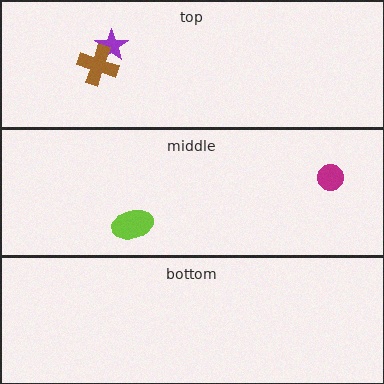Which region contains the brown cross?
The top region.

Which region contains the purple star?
The top region.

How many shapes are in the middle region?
2.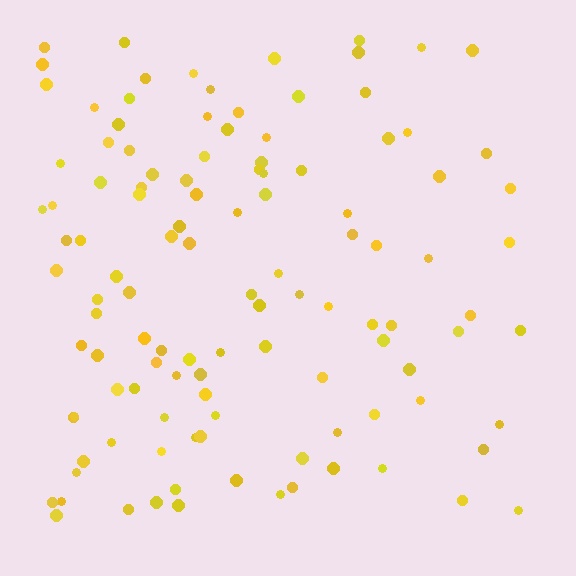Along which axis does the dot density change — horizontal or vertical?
Horizontal.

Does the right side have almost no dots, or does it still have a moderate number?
Still a moderate number, just noticeably fewer than the left.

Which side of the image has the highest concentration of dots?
The left.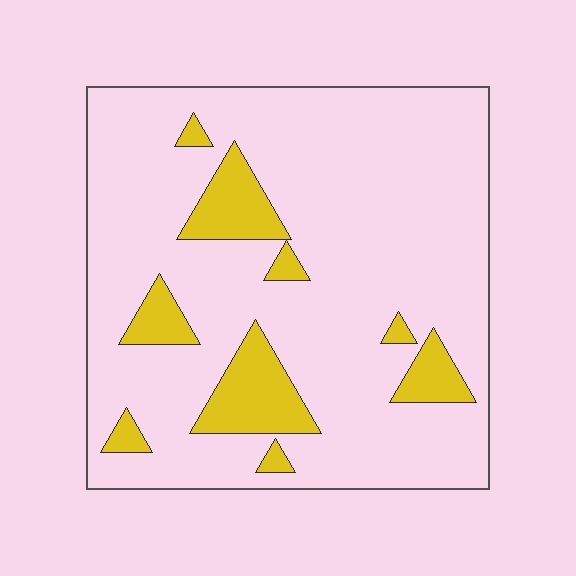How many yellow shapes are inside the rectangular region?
9.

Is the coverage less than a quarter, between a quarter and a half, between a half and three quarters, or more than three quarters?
Less than a quarter.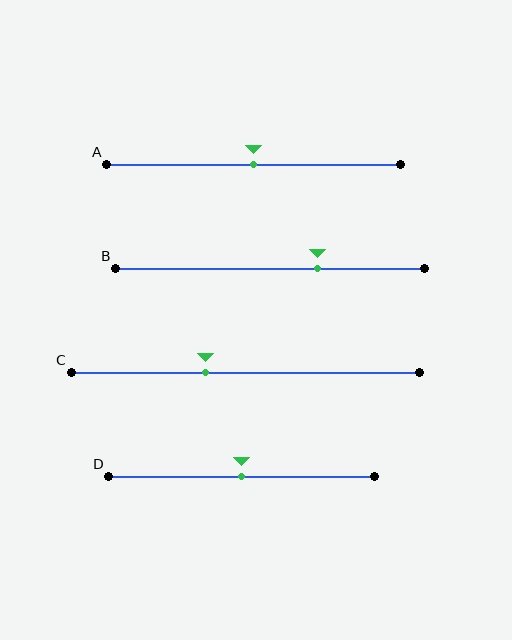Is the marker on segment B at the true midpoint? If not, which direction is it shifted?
No, the marker on segment B is shifted to the right by about 15% of the segment length.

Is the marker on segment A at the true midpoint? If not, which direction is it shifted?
Yes, the marker on segment A is at the true midpoint.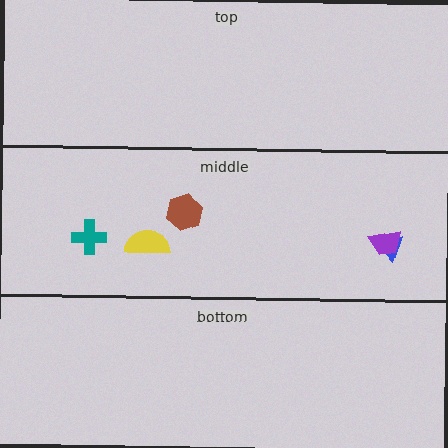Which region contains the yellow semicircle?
The middle region.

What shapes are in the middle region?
The teal cross, the blue triangle, the yellow semicircle, the brown hexagon, the purple trapezoid.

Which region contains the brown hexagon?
The middle region.